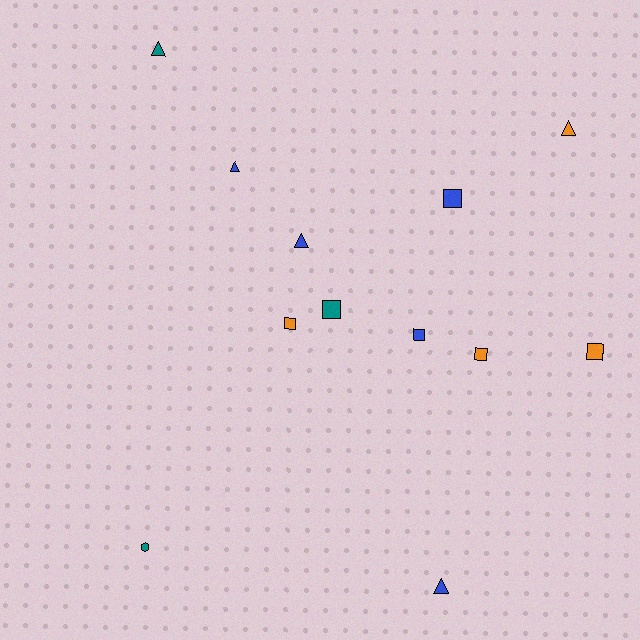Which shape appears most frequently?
Square, with 6 objects.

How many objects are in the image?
There are 12 objects.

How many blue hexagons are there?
There are no blue hexagons.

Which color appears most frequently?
Blue, with 5 objects.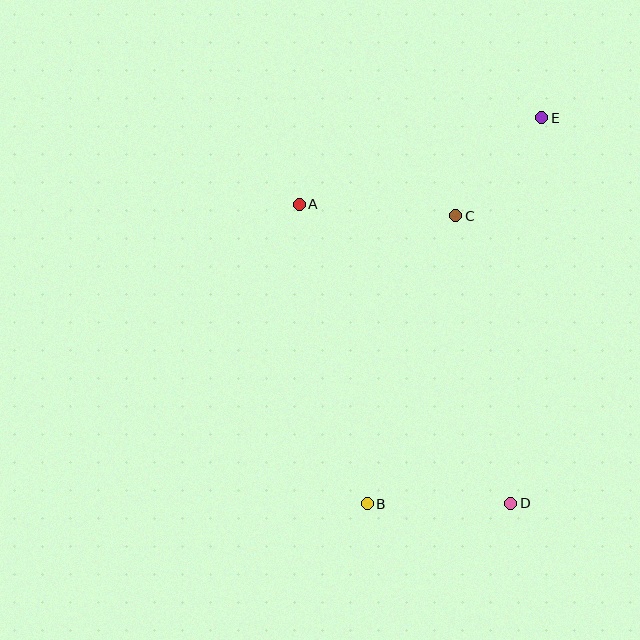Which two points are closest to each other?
Points C and E are closest to each other.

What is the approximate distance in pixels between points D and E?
The distance between D and E is approximately 387 pixels.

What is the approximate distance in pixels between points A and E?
The distance between A and E is approximately 258 pixels.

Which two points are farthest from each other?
Points B and E are farthest from each other.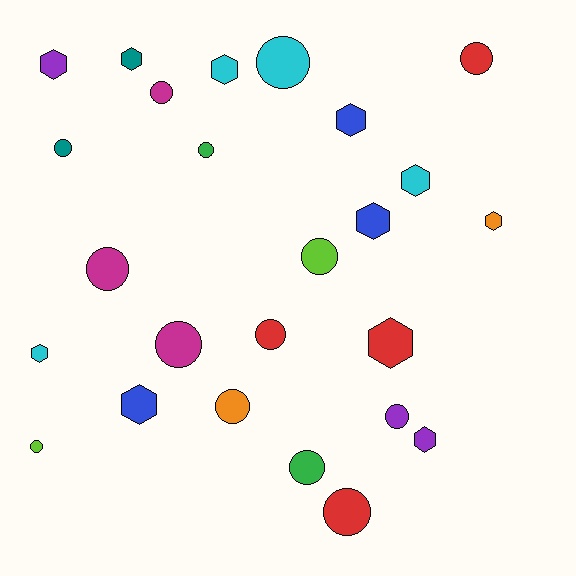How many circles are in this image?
There are 14 circles.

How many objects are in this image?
There are 25 objects.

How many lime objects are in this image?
There are 2 lime objects.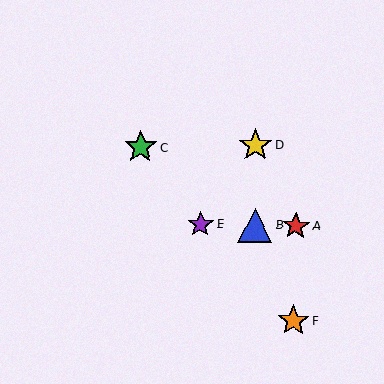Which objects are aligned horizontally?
Objects A, B, E are aligned horizontally.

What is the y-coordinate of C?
Object C is at y≈147.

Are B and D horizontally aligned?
No, B is at y≈225 and D is at y≈145.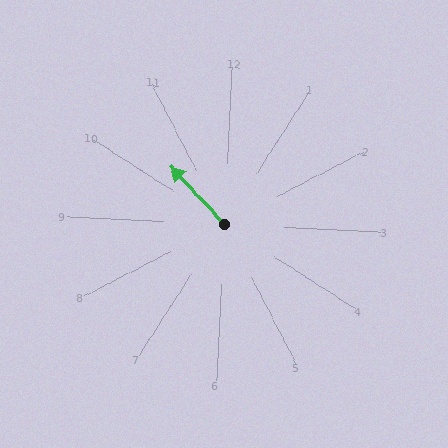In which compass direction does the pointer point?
Northwest.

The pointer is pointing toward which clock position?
Roughly 10 o'clock.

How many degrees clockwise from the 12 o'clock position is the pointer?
Approximately 315 degrees.